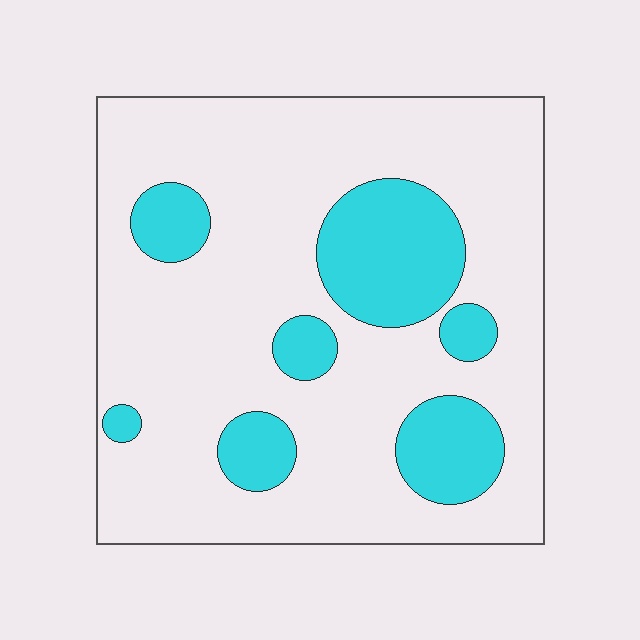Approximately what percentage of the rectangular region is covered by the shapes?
Approximately 20%.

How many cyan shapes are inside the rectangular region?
7.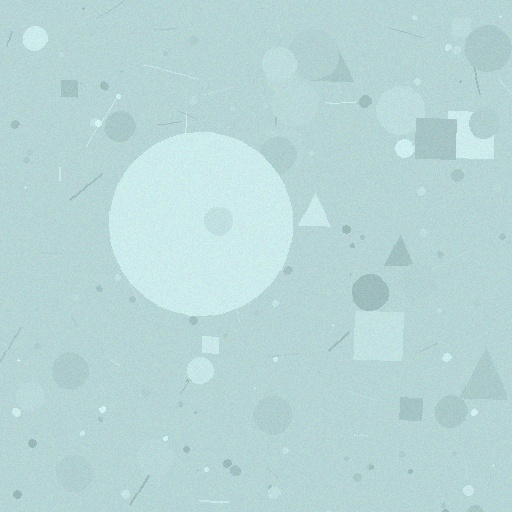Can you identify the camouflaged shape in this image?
The camouflaged shape is a circle.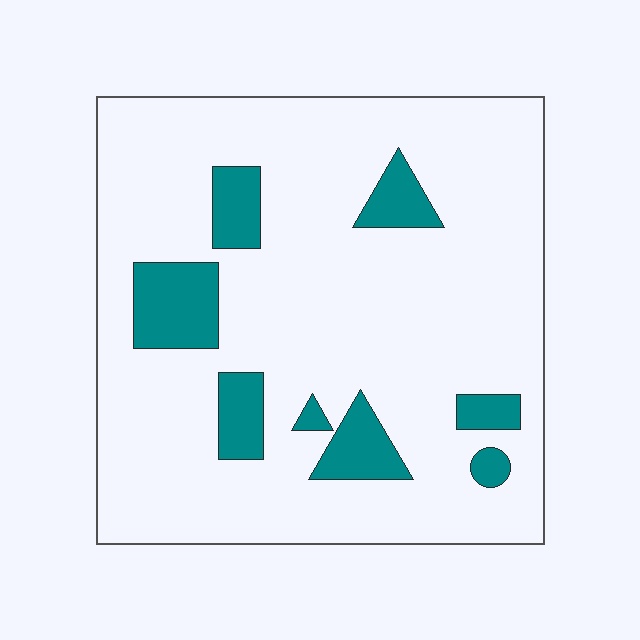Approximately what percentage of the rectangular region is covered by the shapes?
Approximately 15%.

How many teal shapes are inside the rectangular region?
8.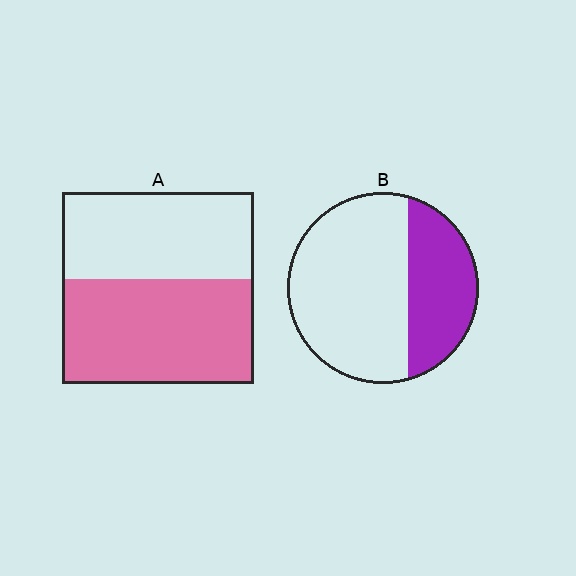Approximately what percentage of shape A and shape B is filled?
A is approximately 55% and B is approximately 35%.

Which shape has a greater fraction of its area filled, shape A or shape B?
Shape A.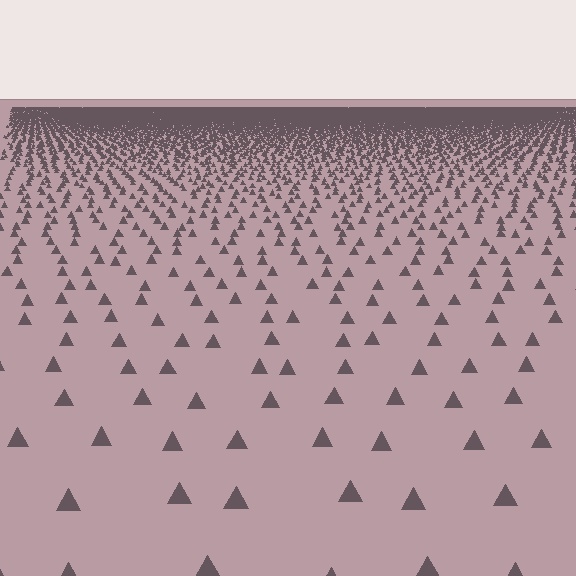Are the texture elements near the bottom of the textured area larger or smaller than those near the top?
Larger. Near the bottom, elements are closer to the viewer and appear at a bigger on-screen size.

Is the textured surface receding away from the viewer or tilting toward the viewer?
The surface is receding away from the viewer. Texture elements get smaller and denser toward the top.